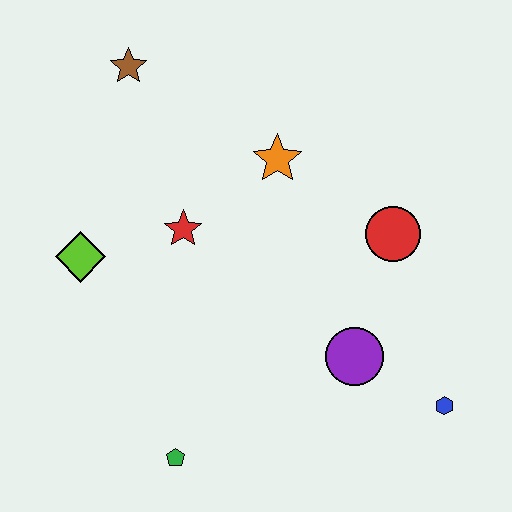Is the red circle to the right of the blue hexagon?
No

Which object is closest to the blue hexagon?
The purple circle is closest to the blue hexagon.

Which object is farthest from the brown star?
The blue hexagon is farthest from the brown star.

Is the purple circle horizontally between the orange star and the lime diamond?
No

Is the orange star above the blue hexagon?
Yes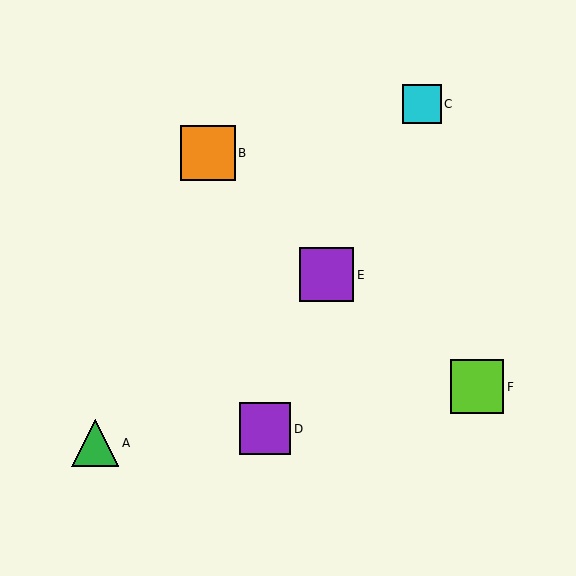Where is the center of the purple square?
The center of the purple square is at (265, 429).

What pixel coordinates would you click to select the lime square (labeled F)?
Click at (477, 387) to select the lime square F.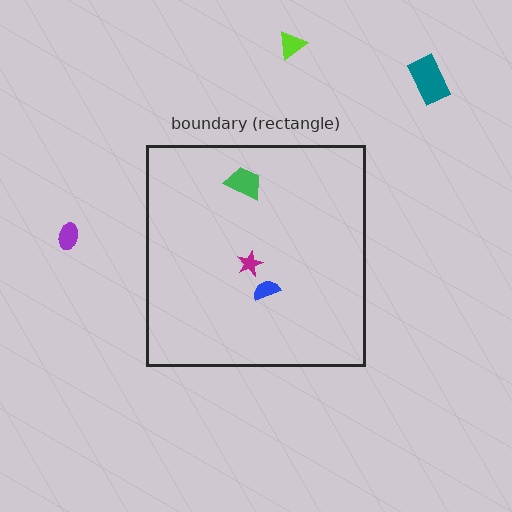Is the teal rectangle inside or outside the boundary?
Outside.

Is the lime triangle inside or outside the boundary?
Outside.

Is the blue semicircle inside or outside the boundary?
Inside.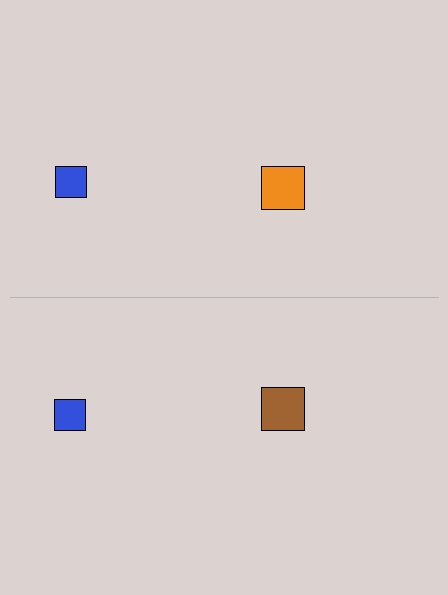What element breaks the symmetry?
The brown square on the bottom side breaks the symmetry — its mirror counterpart is orange.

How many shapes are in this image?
There are 4 shapes in this image.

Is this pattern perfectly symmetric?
No, the pattern is not perfectly symmetric. The brown square on the bottom side breaks the symmetry — its mirror counterpart is orange.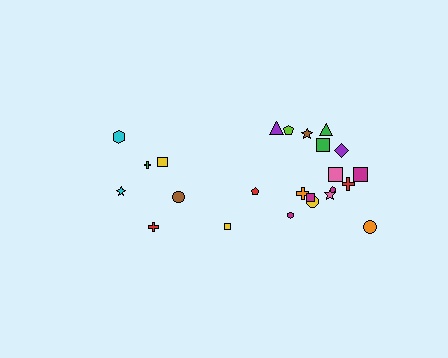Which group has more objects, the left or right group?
The right group.